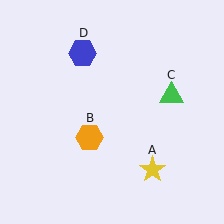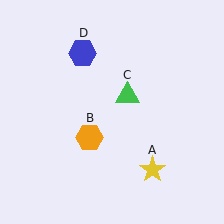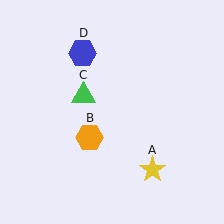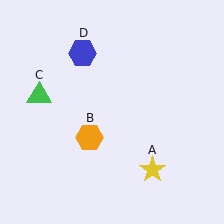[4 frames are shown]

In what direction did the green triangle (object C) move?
The green triangle (object C) moved left.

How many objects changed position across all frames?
1 object changed position: green triangle (object C).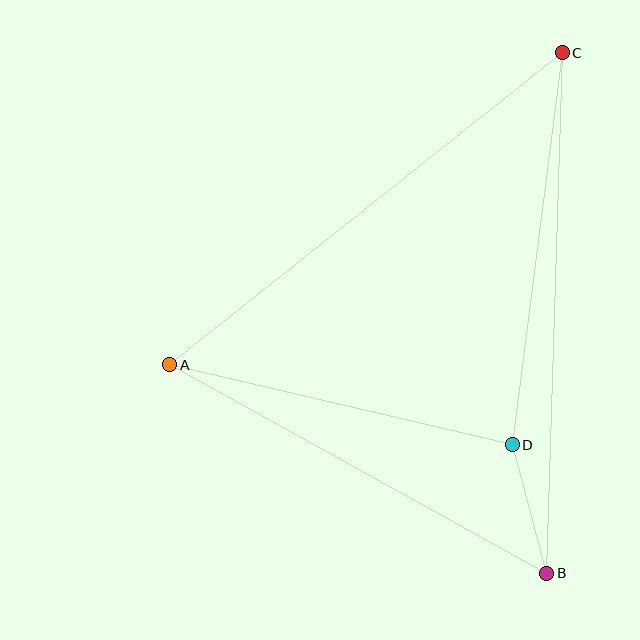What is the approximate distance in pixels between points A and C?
The distance between A and C is approximately 501 pixels.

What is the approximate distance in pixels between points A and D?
The distance between A and D is approximately 351 pixels.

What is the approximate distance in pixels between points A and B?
The distance between A and B is approximately 430 pixels.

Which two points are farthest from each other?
Points B and C are farthest from each other.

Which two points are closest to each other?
Points B and D are closest to each other.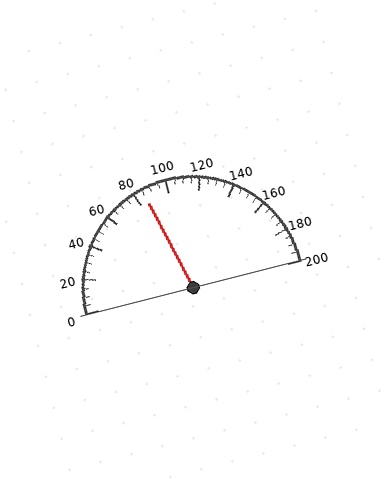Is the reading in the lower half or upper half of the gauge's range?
The reading is in the lower half of the range (0 to 200).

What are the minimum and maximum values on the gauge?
The gauge ranges from 0 to 200.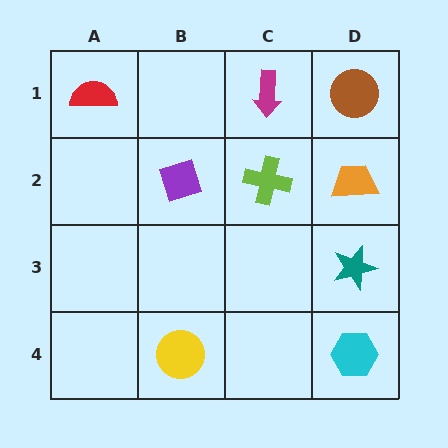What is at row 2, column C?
A lime cross.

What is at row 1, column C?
A magenta arrow.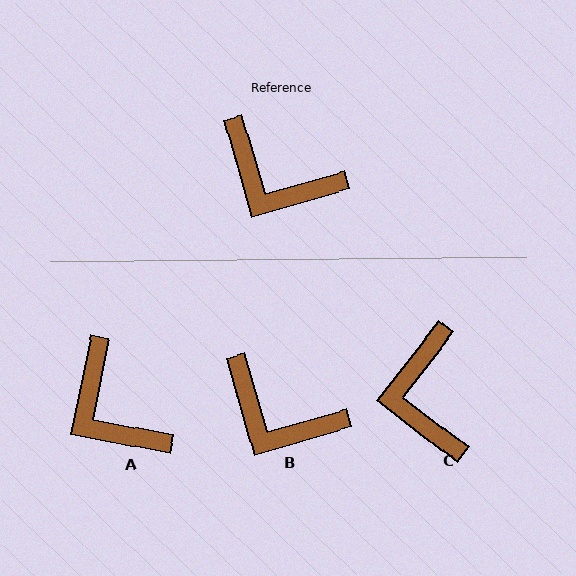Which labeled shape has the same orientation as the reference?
B.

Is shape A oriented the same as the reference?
No, it is off by about 27 degrees.